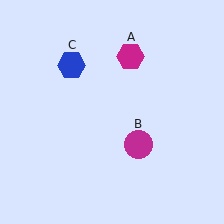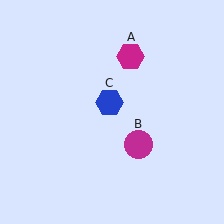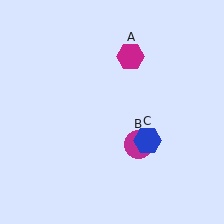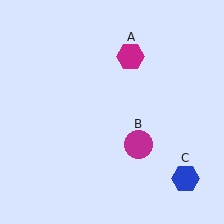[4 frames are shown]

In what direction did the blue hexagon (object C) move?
The blue hexagon (object C) moved down and to the right.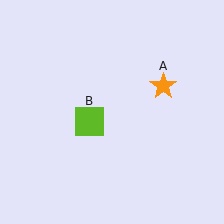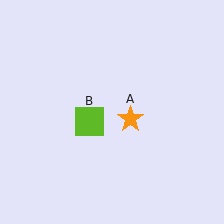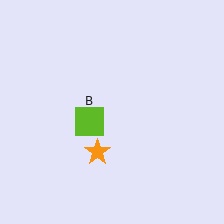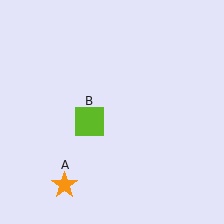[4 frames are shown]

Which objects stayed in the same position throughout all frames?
Lime square (object B) remained stationary.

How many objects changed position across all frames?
1 object changed position: orange star (object A).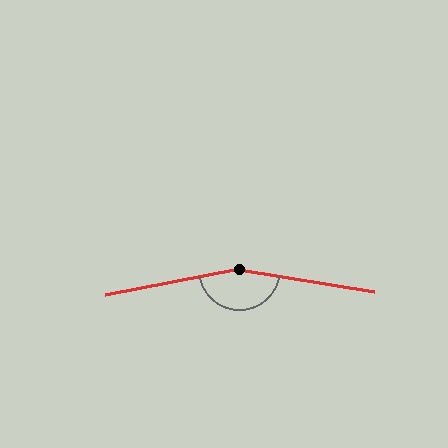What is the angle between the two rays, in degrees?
Approximately 159 degrees.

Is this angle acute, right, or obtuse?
It is obtuse.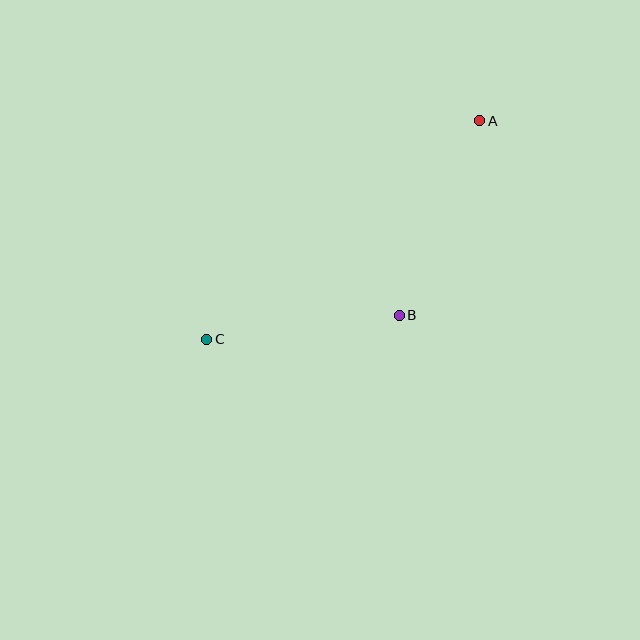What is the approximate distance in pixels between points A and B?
The distance between A and B is approximately 210 pixels.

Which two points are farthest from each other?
Points A and C are farthest from each other.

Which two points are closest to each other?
Points B and C are closest to each other.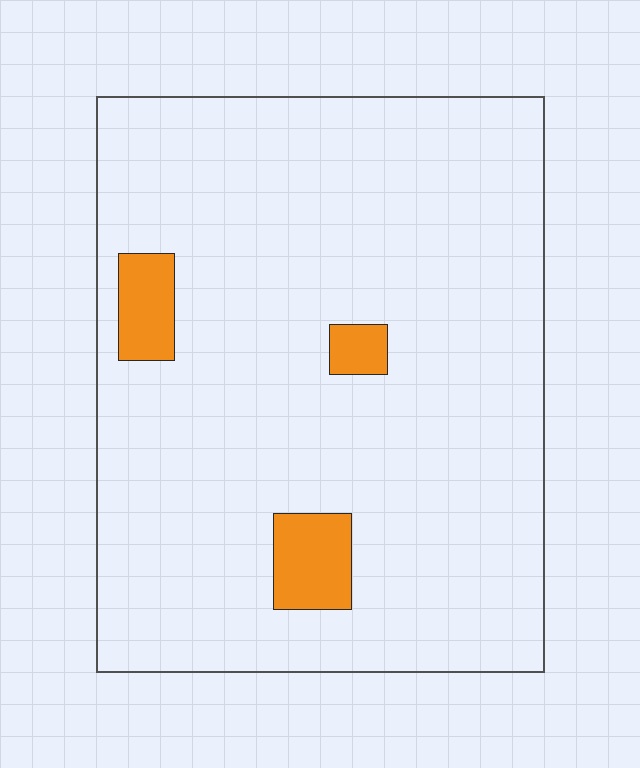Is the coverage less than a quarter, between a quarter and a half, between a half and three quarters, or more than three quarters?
Less than a quarter.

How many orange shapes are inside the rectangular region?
3.